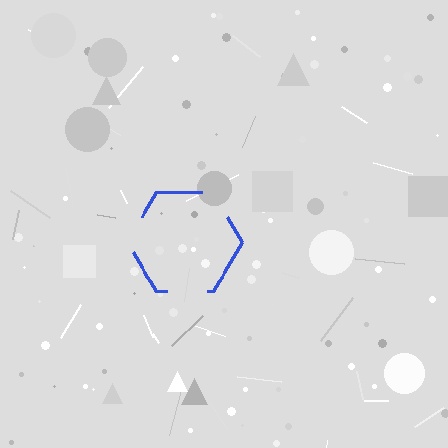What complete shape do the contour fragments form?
The contour fragments form a hexagon.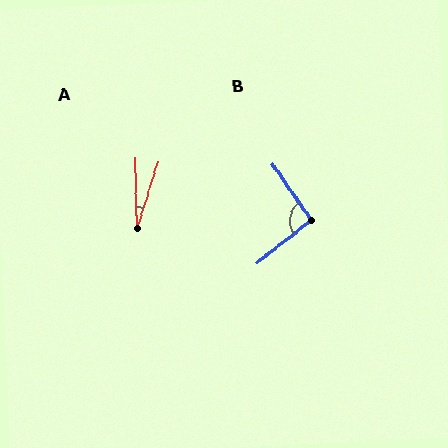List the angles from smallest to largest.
A (19°), B (94°).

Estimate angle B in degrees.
Approximately 94 degrees.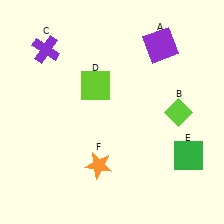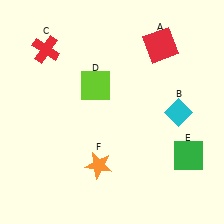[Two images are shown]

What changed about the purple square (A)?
In Image 1, A is purple. In Image 2, it changed to red.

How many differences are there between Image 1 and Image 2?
There are 3 differences between the two images.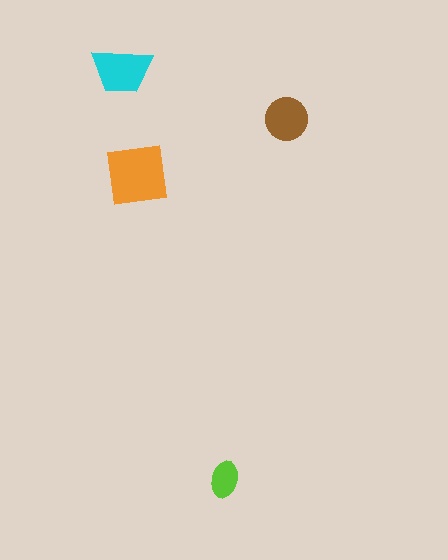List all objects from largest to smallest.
The orange square, the cyan trapezoid, the brown circle, the lime ellipse.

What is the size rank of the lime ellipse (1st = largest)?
4th.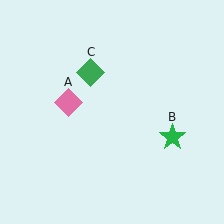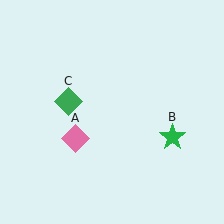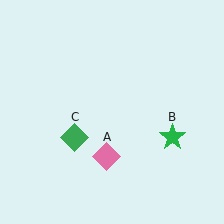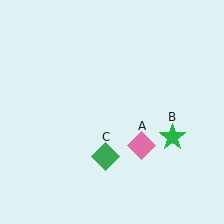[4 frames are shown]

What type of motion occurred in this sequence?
The pink diamond (object A), green diamond (object C) rotated counterclockwise around the center of the scene.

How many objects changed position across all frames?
2 objects changed position: pink diamond (object A), green diamond (object C).